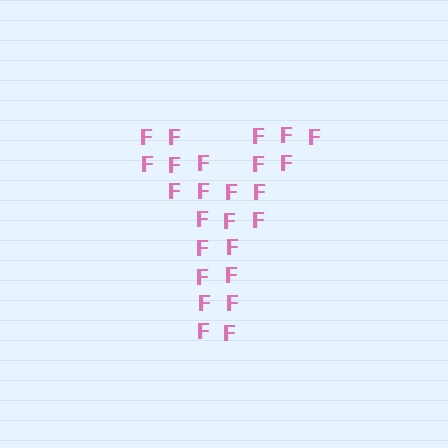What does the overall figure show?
The overall figure shows the letter Y.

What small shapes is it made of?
It is made of small letter F's.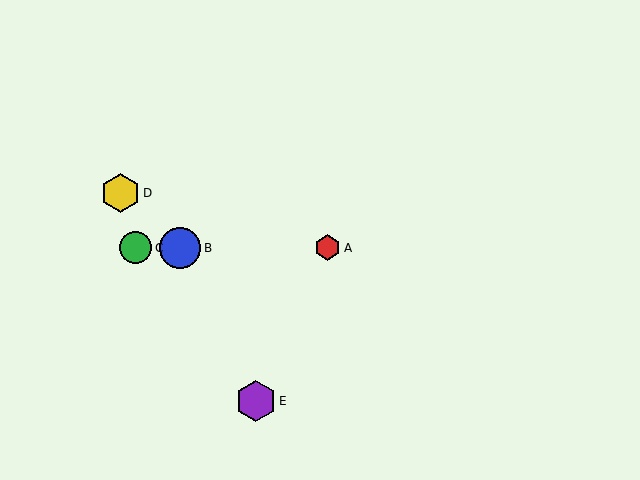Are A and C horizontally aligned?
Yes, both are at y≈248.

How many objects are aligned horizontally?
3 objects (A, B, C) are aligned horizontally.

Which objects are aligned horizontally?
Objects A, B, C are aligned horizontally.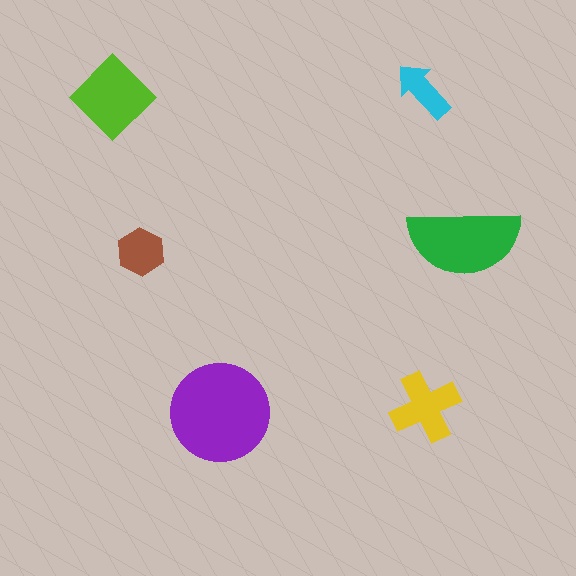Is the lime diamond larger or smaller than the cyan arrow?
Larger.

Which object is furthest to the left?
The lime diamond is leftmost.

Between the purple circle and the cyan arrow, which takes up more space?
The purple circle.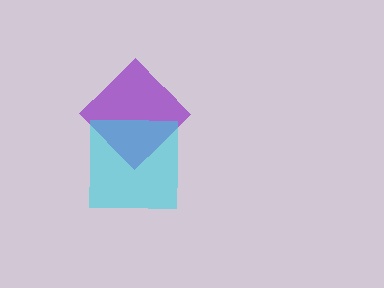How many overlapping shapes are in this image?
There are 2 overlapping shapes in the image.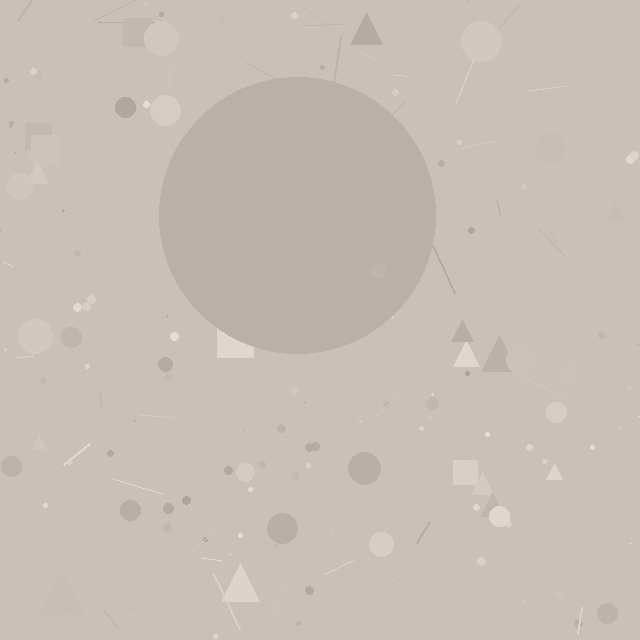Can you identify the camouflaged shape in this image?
The camouflaged shape is a circle.